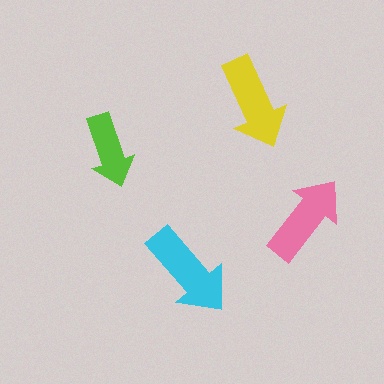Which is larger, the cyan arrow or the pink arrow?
The cyan one.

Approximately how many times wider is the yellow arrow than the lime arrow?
About 1.5 times wider.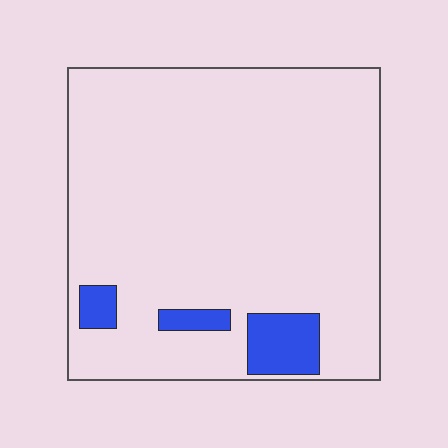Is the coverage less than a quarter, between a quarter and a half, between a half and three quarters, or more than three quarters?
Less than a quarter.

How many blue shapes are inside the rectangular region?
3.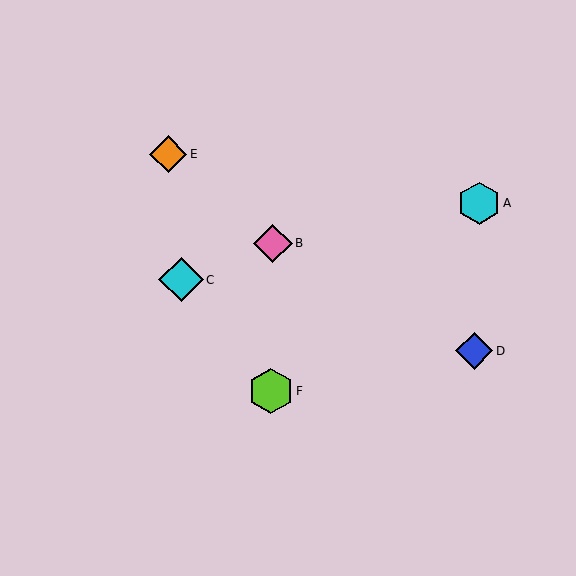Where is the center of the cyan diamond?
The center of the cyan diamond is at (181, 280).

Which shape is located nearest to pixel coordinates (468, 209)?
The cyan hexagon (labeled A) at (479, 203) is nearest to that location.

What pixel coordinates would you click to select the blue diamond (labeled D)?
Click at (474, 351) to select the blue diamond D.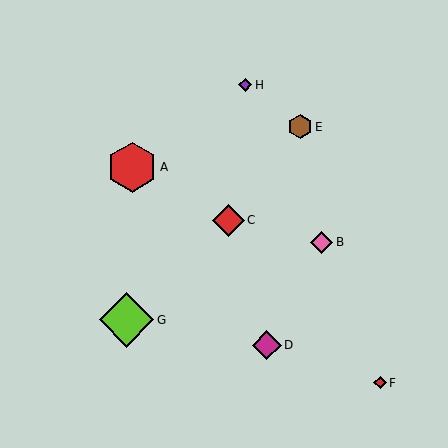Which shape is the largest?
The lime diamond (labeled G) is the largest.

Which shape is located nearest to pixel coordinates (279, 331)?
The magenta diamond (labeled D) at (267, 345) is nearest to that location.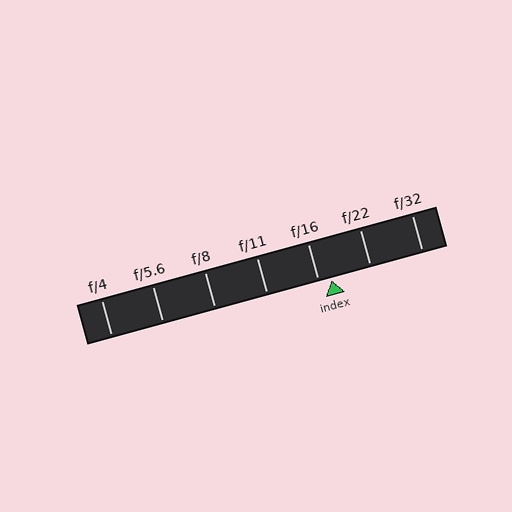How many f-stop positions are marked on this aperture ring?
There are 7 f-stop positions marked.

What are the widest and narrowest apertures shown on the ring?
The widest aperture shown is f/4 and the narrowest is f/32.